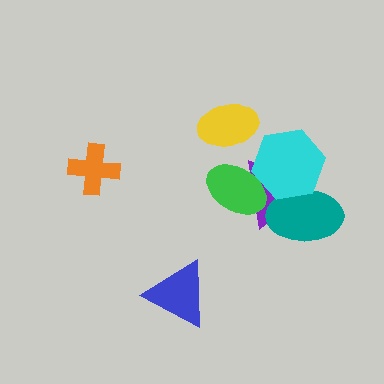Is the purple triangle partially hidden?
Yes, it is partially covered by another shape.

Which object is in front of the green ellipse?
The cyan hexagon is in front of the green ellipse.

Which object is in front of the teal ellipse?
The cyan hexagon is in front of the teal ellipse.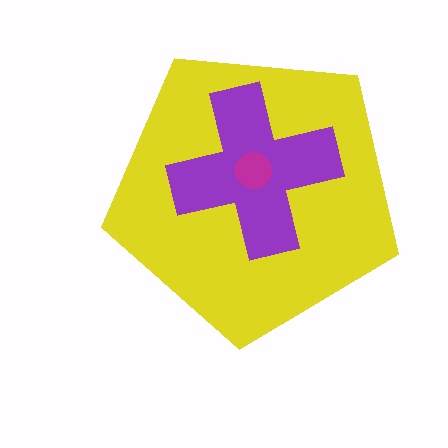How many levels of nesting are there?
3.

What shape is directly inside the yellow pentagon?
The purple cross.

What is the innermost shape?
The magenta circle.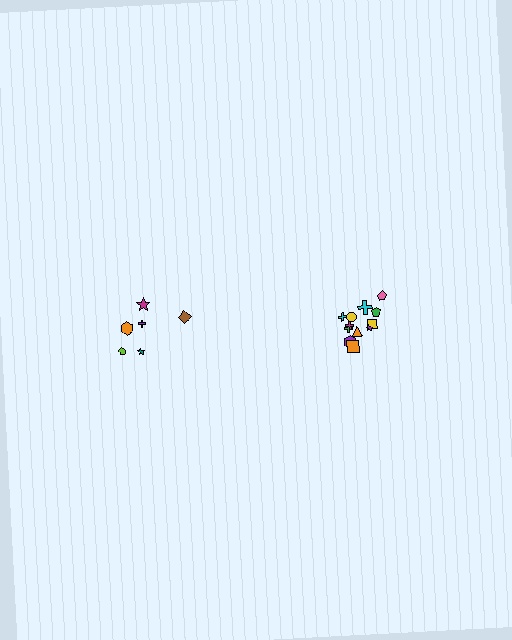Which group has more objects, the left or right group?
The right group.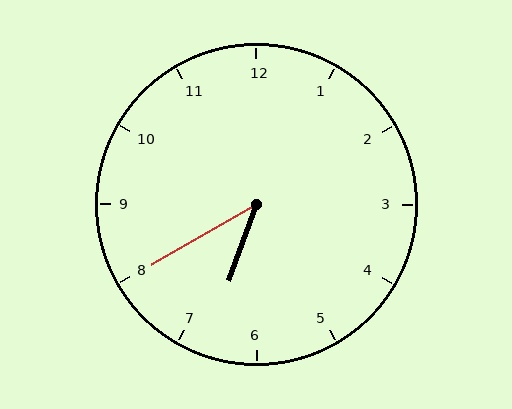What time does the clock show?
6:40.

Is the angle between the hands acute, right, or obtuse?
It is acute.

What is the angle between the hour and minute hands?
Approximately 40 degrees.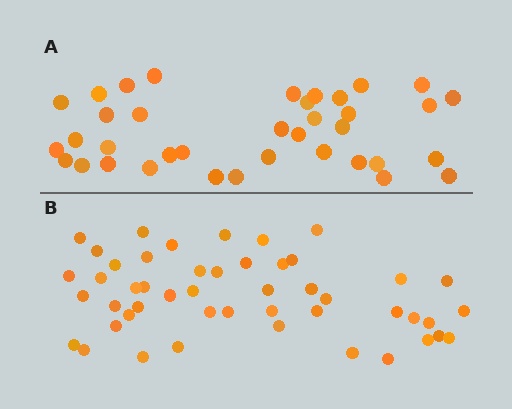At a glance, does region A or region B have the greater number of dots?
Region B (the bottom region) has more dots.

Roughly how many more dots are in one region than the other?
Region B has roughly 12 or so more dots than region A.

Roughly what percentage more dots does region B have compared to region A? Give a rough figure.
About 30% more.